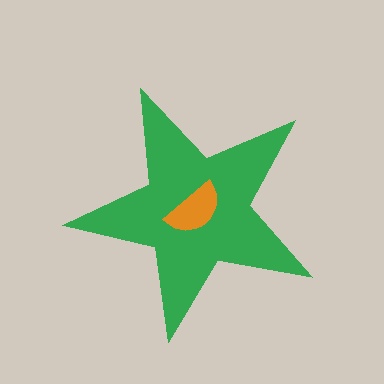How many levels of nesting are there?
2.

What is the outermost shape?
The green star.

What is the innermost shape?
The orange semicircle.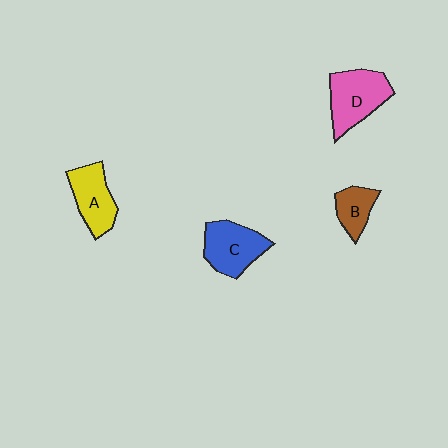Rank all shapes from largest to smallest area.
From largest to smallest: D (pink), C (blue), A (yellow), B (brown).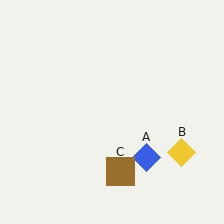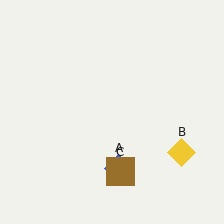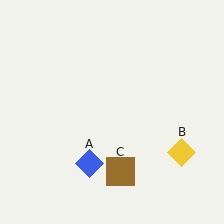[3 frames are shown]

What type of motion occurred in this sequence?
The blue diamond (object A) rotated clockwise around the center of the scene.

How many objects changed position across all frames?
1 object changed position: blue diamond (object A).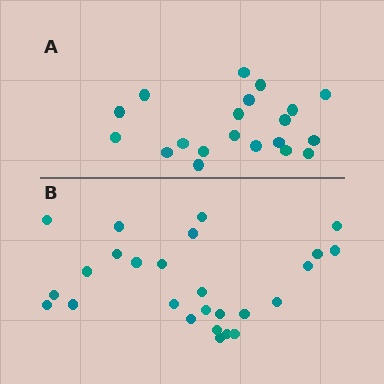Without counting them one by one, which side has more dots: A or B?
Region B (the bottom region) has more dots.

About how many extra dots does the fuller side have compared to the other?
Region B has about 6 more dots than region A.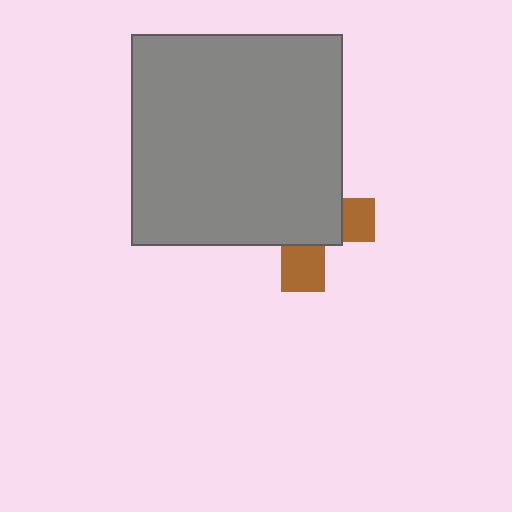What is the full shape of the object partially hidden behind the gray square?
The partially hidden object is a brown cross.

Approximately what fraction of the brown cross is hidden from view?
Roughly 68% of the brown cross is hidden behind the gray square.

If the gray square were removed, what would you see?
You would see the complete brown cross.